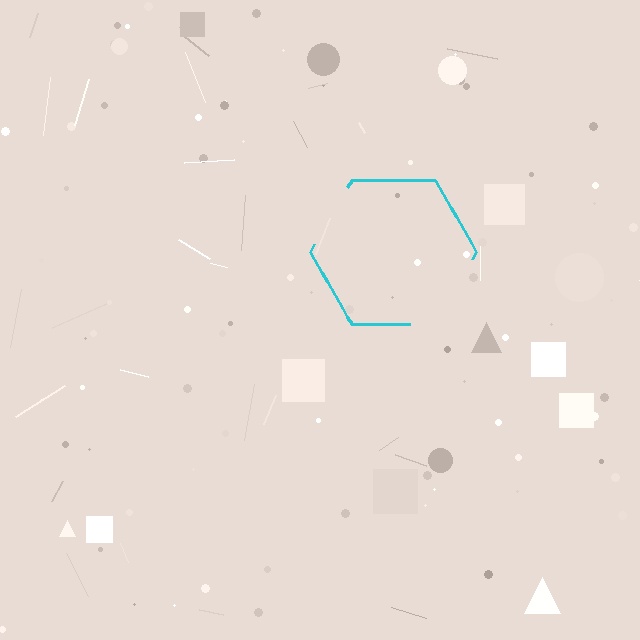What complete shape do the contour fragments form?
The contour fragments form a hexagon.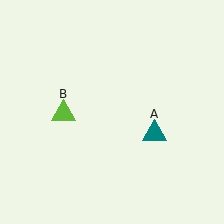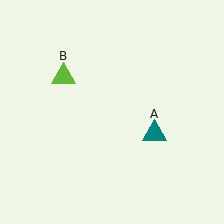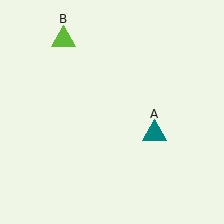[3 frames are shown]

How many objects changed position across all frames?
1 object changed position: lime triangle (object B).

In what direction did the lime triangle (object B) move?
The lime triangle (object B) moved up.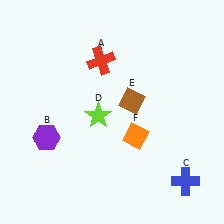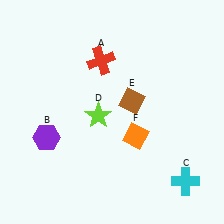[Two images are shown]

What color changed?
The cross (C) changed from blue in Image 1 to cyan in Image 2.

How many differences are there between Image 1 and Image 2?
There is 1 difference between the two images.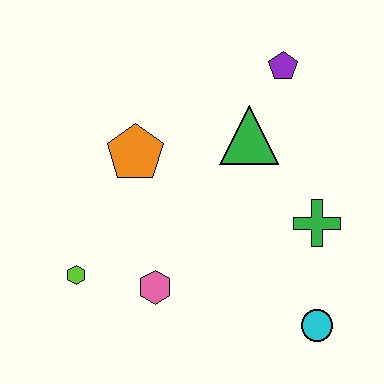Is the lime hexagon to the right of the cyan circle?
No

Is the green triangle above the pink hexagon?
Yes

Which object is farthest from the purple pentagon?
The lime hexagon is farthest from the purple pentagon.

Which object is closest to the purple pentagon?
The green triangle is closest to the purple pentagon.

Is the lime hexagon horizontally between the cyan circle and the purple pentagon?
No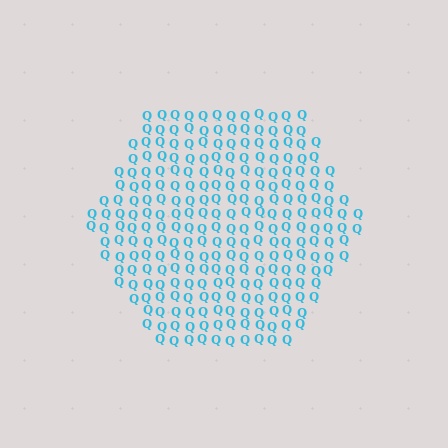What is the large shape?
The large shape is a hexagon.